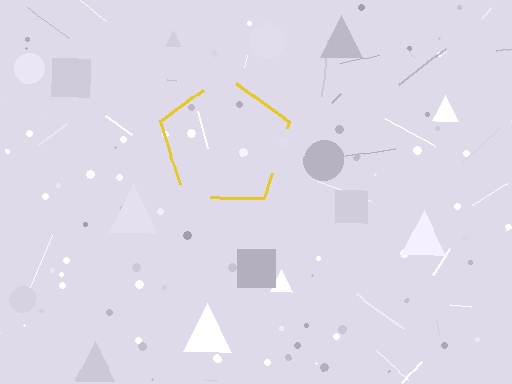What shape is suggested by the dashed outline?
The dashed outline suggests a pentagon.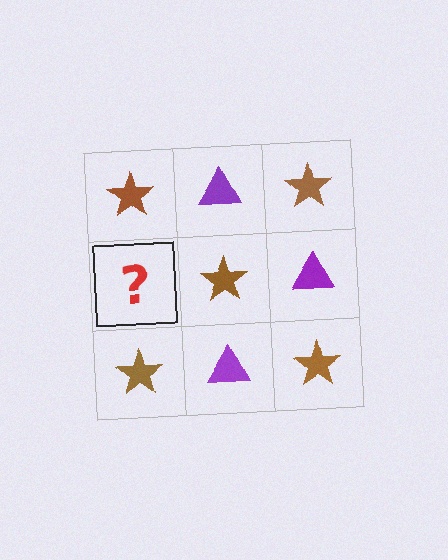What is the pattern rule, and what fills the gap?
The rule is that it alternates brown star and purple triangle in a checkerboard pattern. The gap should be filled with a purple triangle.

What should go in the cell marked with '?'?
The missing cell should contain a purple triangle.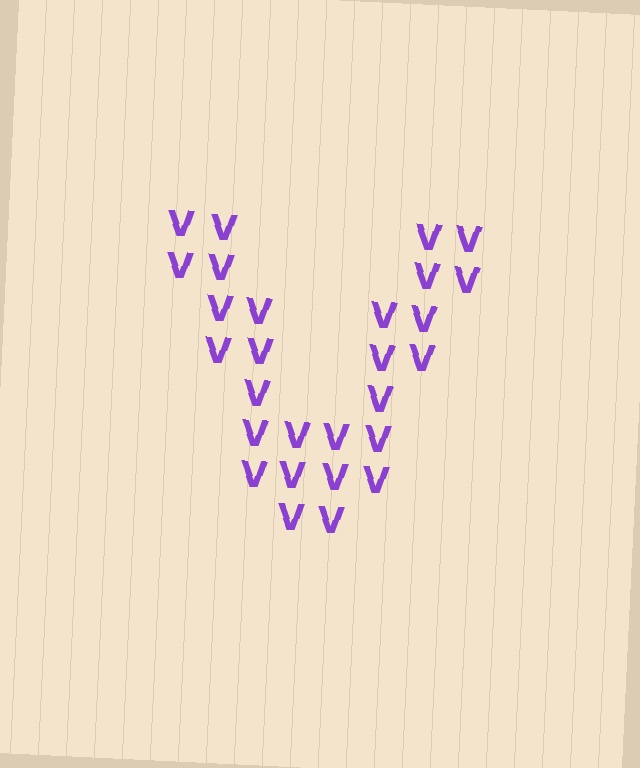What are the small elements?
The small elements are letter V's.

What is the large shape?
The large shape is the letter V.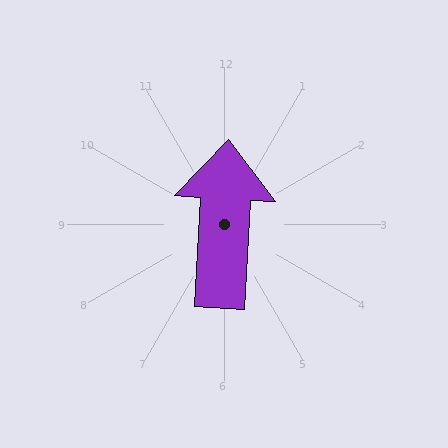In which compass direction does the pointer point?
North.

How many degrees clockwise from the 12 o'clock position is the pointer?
Approximately 3 degrees.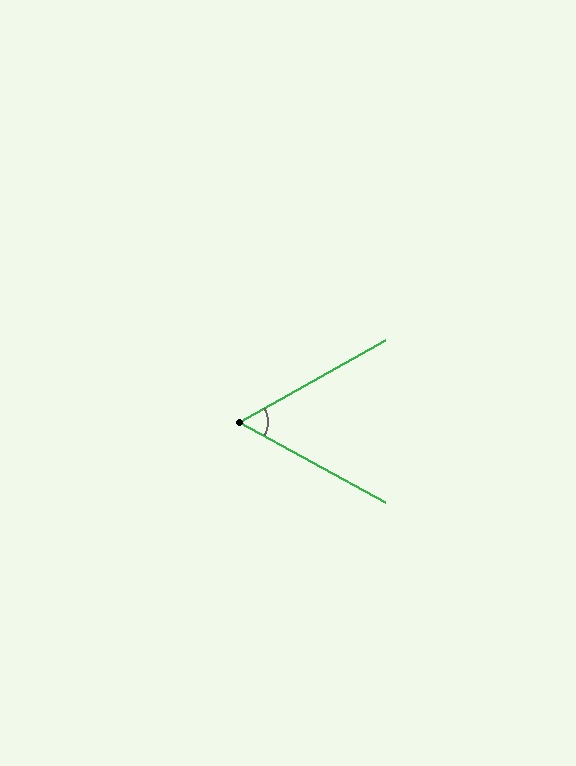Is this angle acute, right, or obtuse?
It is acute.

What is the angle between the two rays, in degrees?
Approximately 58 degrees.